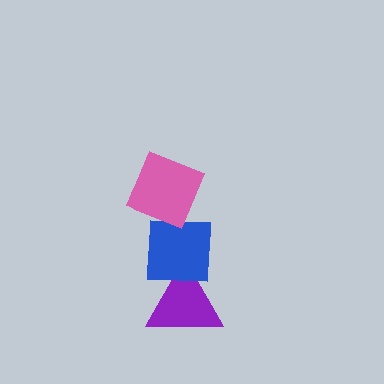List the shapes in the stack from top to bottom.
From top to bottom: the pink diamond, the blue square, the purple triangle.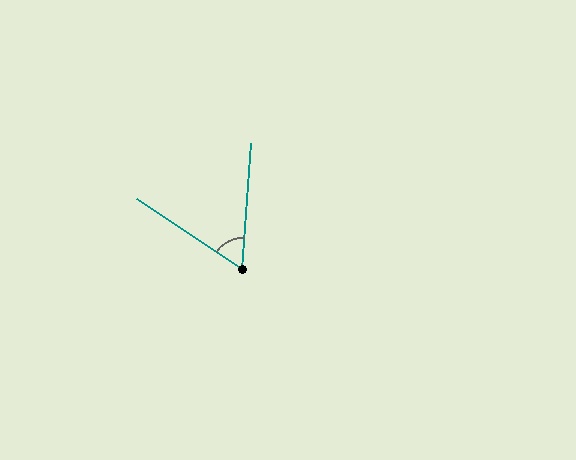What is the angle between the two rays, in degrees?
Approximately 60 degrees.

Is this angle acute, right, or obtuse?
It is acute.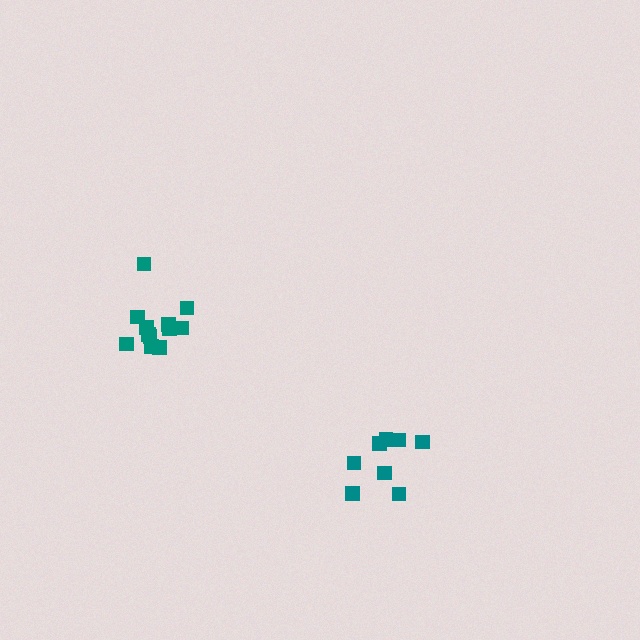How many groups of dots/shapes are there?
There are 2 groups.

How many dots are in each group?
Group 1: 8 dots, Group 2: 12 dots (20 total).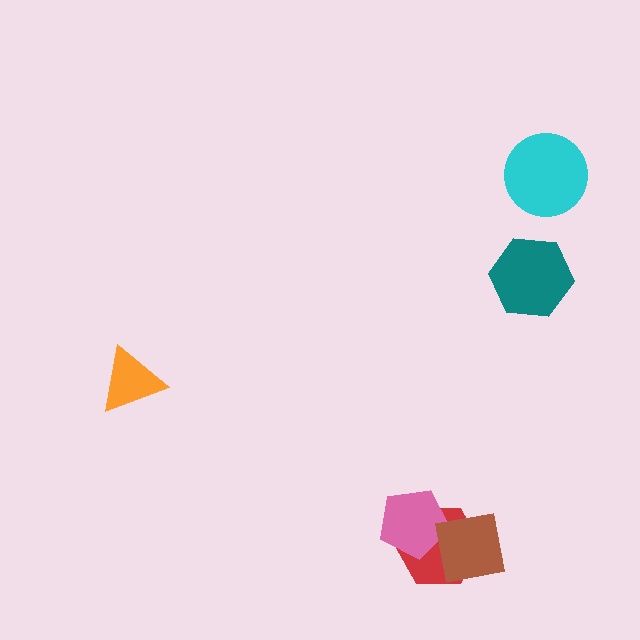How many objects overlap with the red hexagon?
2 objects overlap with the red hexagon.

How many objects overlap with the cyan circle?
0 objects overlap with the cyan circle.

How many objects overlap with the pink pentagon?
1 object overlaps with the pink pentagon.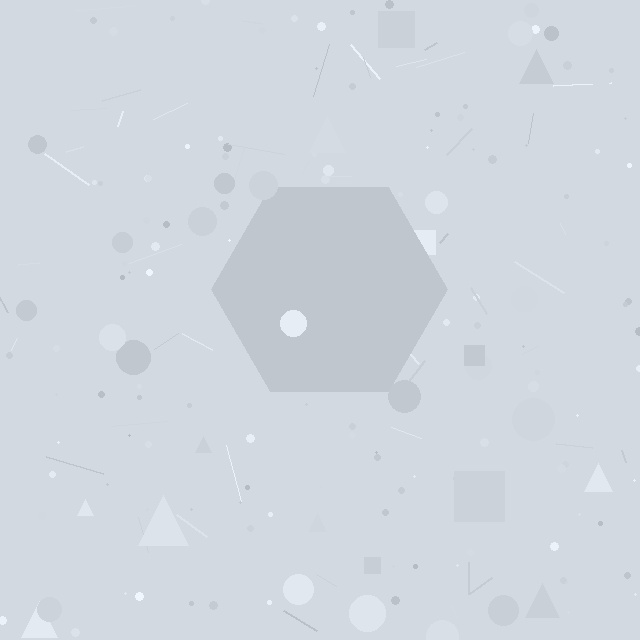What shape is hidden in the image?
A hexagon is hidden in the image.